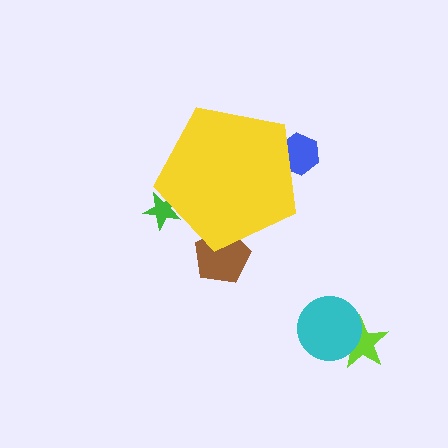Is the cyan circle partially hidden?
No, the cyan circle is fully visible.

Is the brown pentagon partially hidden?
Yes, the brown pentagon is partially hidden behind the yellow pentagon.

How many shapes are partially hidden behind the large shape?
3 shapes are partially hidden.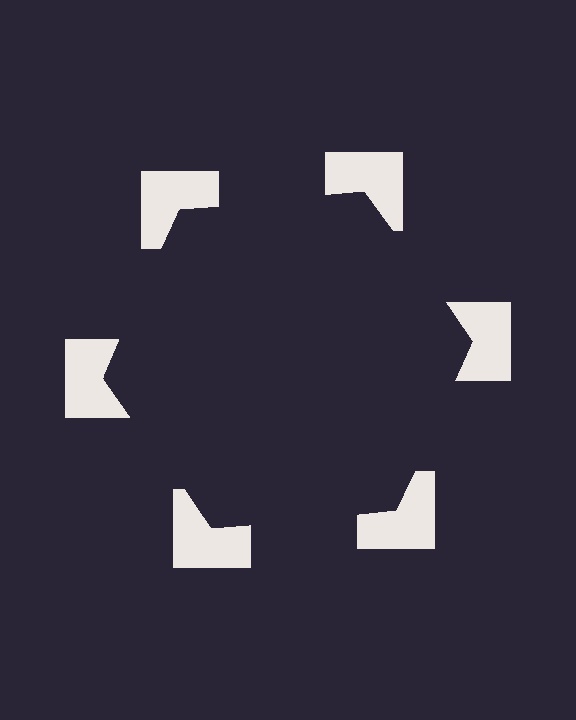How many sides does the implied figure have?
6 sides.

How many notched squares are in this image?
There are 6 — one at each vertex of the illusory hexagon.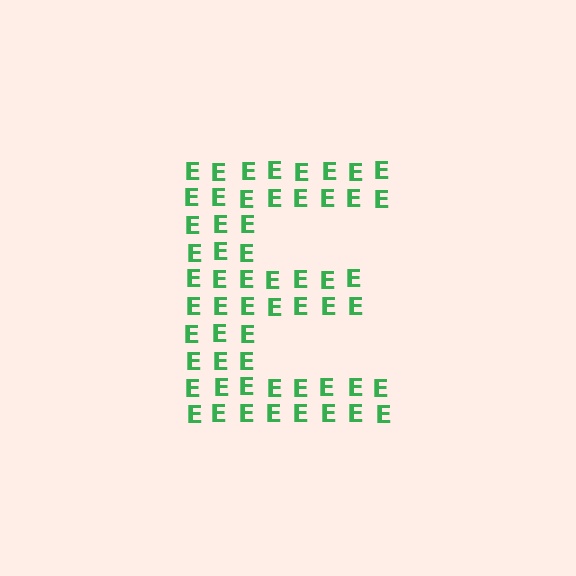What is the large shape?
The large shape is the letter E.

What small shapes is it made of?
It is made of small letter E's.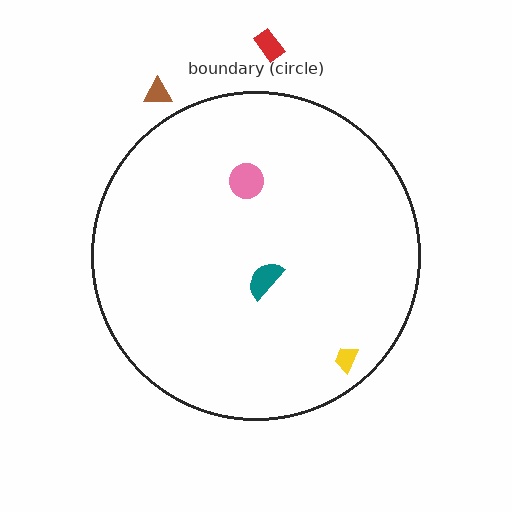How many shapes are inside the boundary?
3 inside, 2 outside.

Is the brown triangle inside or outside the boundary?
Outside.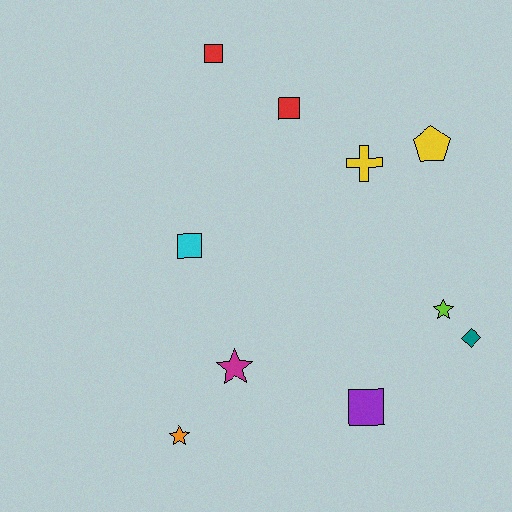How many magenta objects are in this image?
There is 1 magenta object.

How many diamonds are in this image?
There is 1 diamond.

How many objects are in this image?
There are 10 objects.